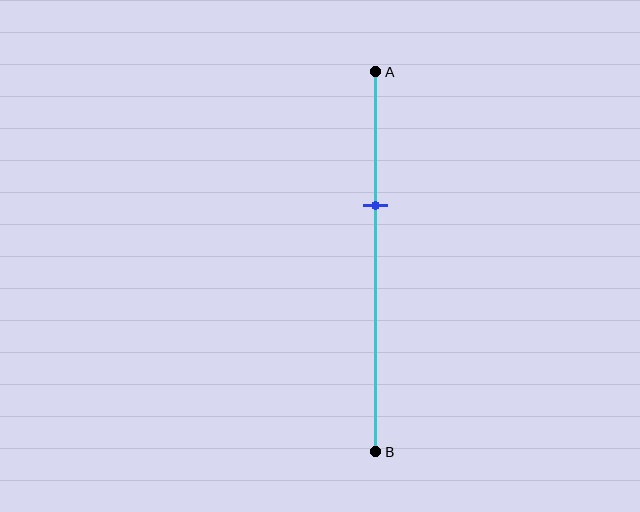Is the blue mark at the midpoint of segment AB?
No, the mark is at about 35% from A, not at the 50% midpoint.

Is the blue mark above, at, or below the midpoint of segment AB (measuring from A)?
The blue mark is above the midpoint of segment AB.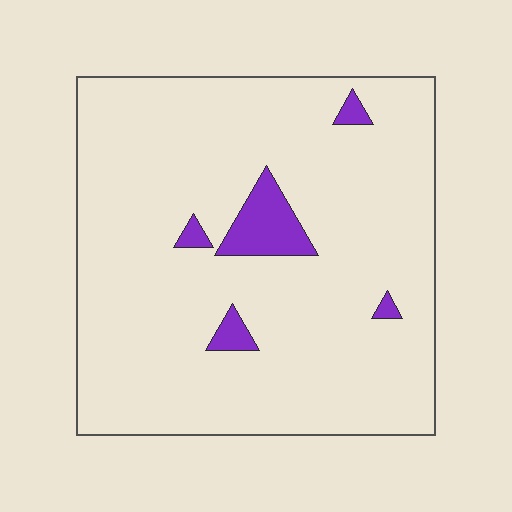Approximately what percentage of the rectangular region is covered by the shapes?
Approximately 5%.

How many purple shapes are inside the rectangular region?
5.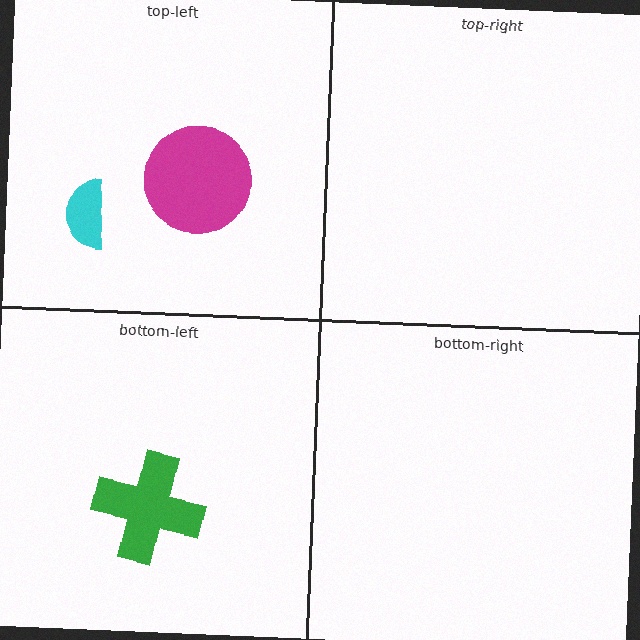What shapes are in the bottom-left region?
The green cross.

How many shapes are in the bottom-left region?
1.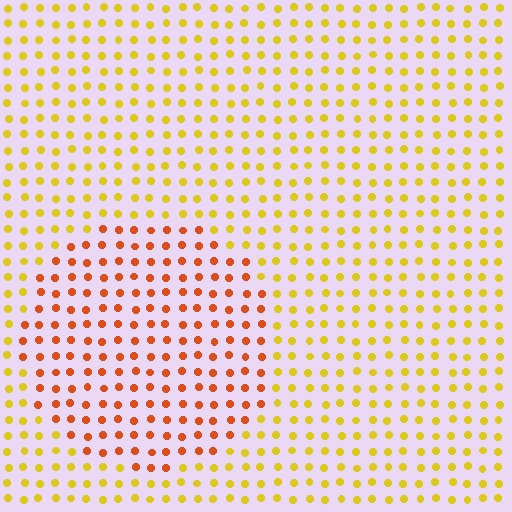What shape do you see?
I see a circle.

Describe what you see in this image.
The image is filled with small yellow elements in a uniform arrangement. A circle-shaped region is visible where the elements are tinted to a slightly different hue, forming a subtle color boundary.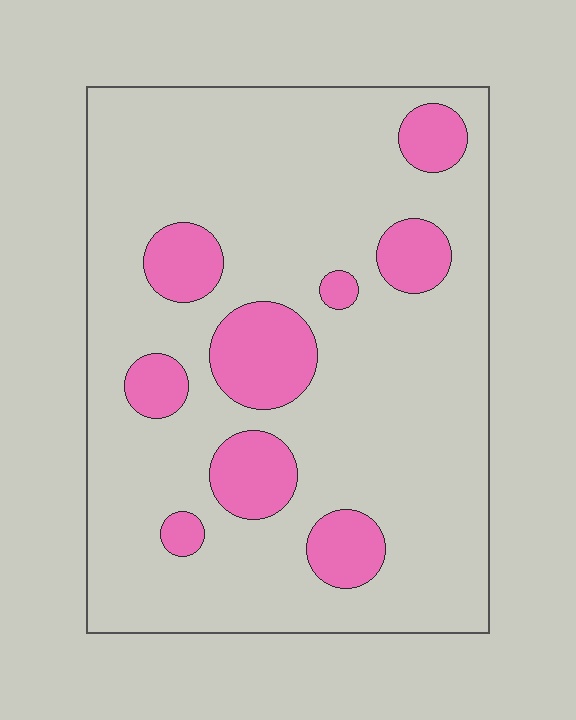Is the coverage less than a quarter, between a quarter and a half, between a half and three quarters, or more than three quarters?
Less than a quarter.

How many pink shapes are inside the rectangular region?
9.